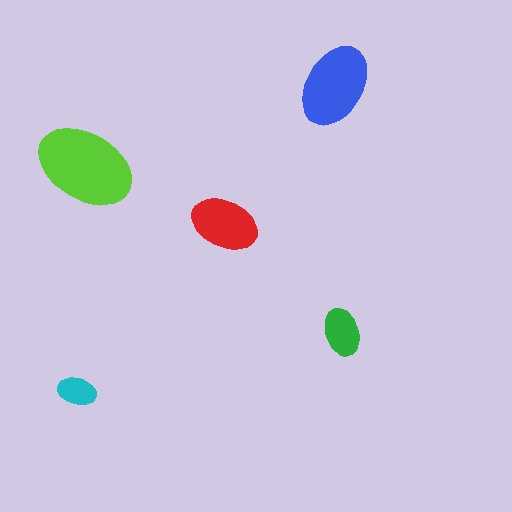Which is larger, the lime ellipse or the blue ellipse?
The lime one.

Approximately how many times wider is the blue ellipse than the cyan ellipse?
About 2 times wider.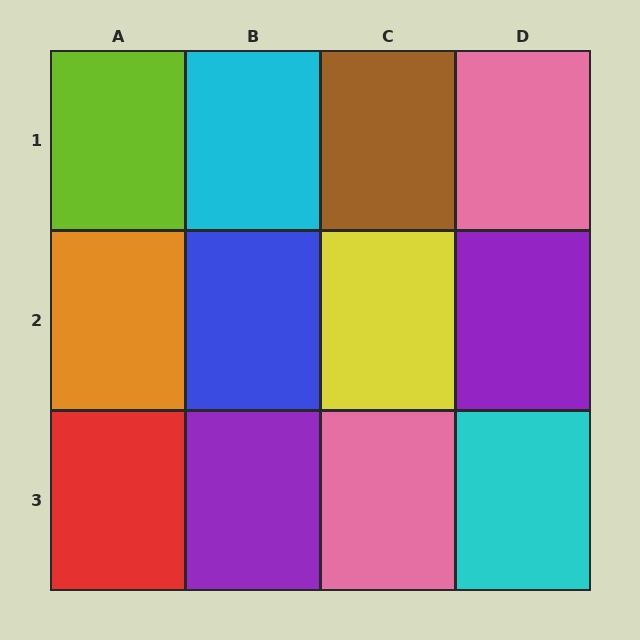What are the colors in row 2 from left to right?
Orange, blue, yellow, purple.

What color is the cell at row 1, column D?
Pink.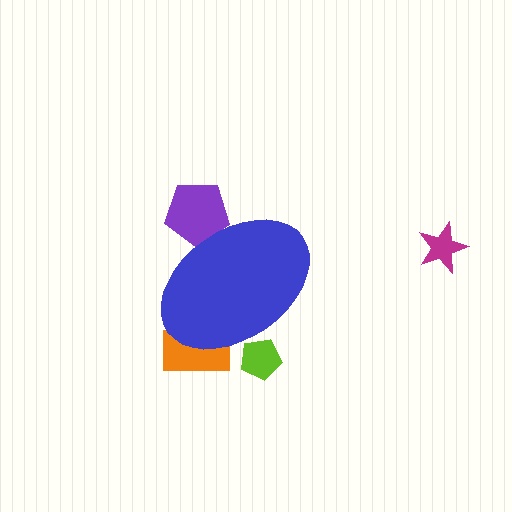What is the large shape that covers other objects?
A blue ellipse.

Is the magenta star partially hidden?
No, the magenta star is fully visible.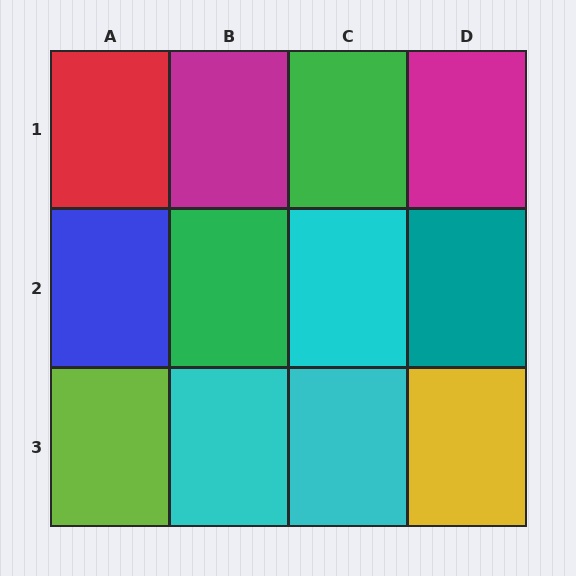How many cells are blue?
1 cell is blue.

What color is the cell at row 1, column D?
Magenta.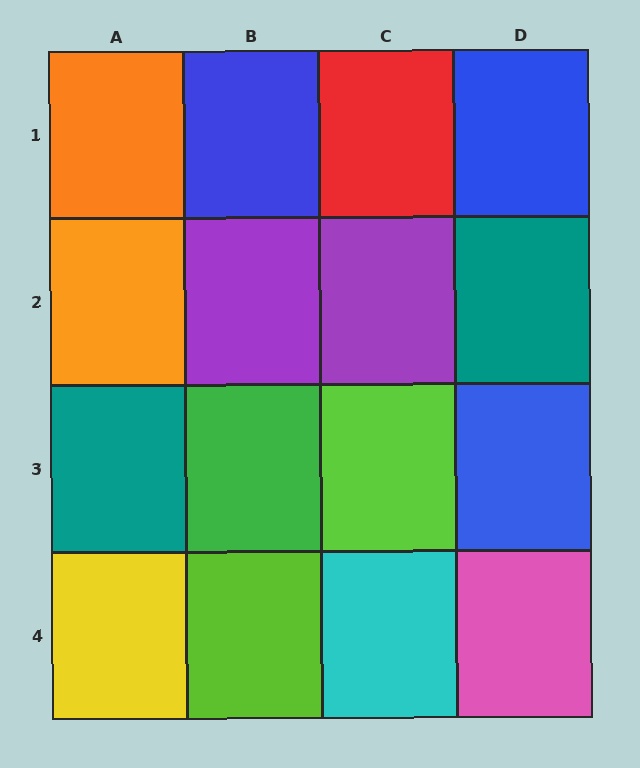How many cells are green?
1 cell is green.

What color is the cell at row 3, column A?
Teal.